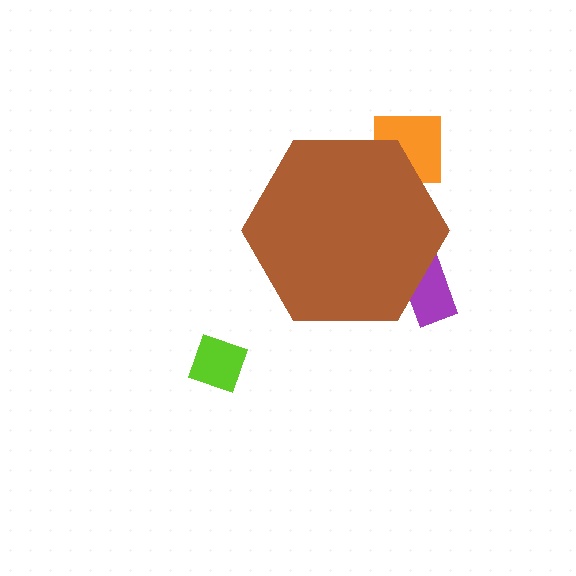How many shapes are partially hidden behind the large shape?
2 shapes are partially hidden.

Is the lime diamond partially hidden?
No, the lime diamond is fully visible.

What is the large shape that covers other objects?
A brown hexagon.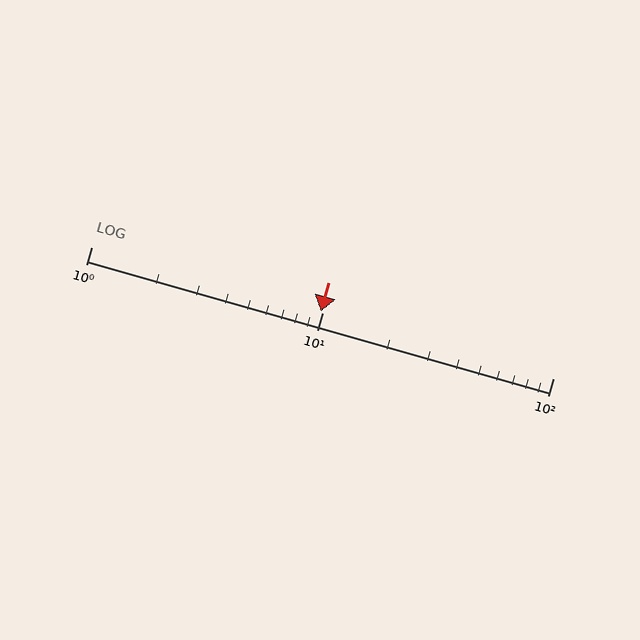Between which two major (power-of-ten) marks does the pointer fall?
The pointer is between 1 and 10.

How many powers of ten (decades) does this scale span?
The scale spans 2 decades, from 1 to 100.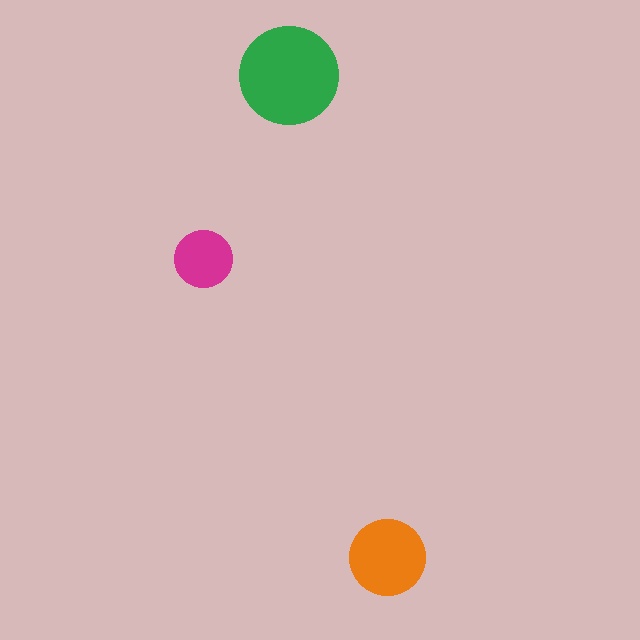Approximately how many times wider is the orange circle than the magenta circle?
About 1.5 times wider.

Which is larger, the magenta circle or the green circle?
The green one.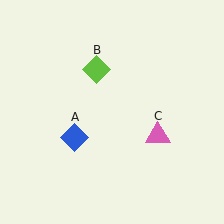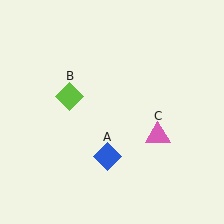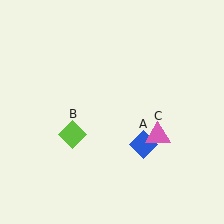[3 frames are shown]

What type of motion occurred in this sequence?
The blue diamond (object A), lime diamond (object B) rotated counterclockwise around the center of the scene.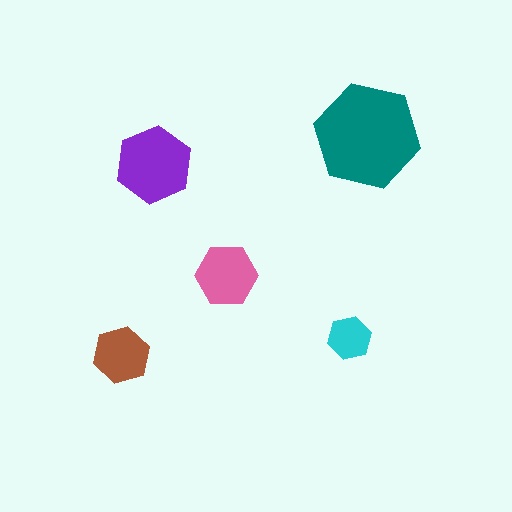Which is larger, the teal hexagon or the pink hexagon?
The teal one.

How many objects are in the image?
There are 5 objects in the image.